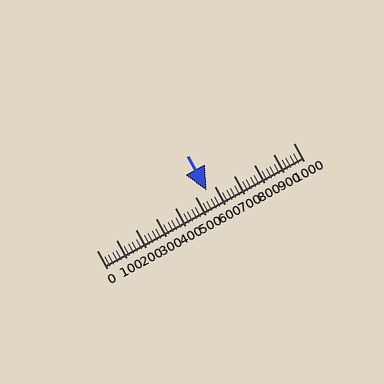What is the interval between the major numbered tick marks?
The major tick marks are spaced 100 units apart.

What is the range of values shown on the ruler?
The ruler shows values from 0 to 1000.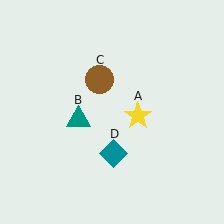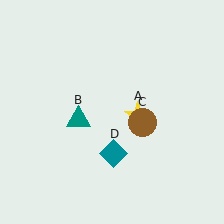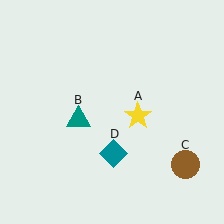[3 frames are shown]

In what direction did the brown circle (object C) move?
The brown circle (object C) moved down and to the right.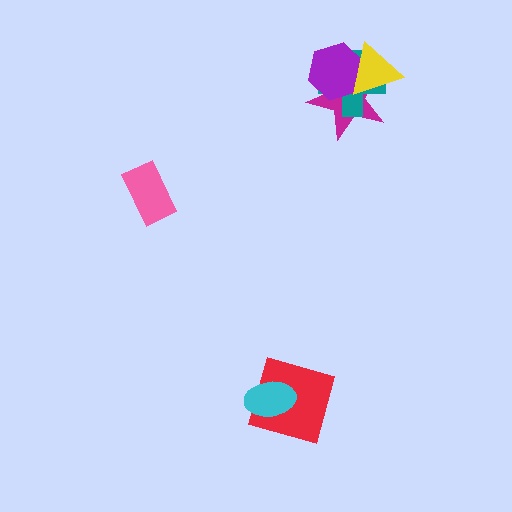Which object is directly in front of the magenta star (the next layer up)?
The teal cross is directly in front of the magenta star.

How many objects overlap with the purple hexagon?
3 objects overlap with the purple hexagon.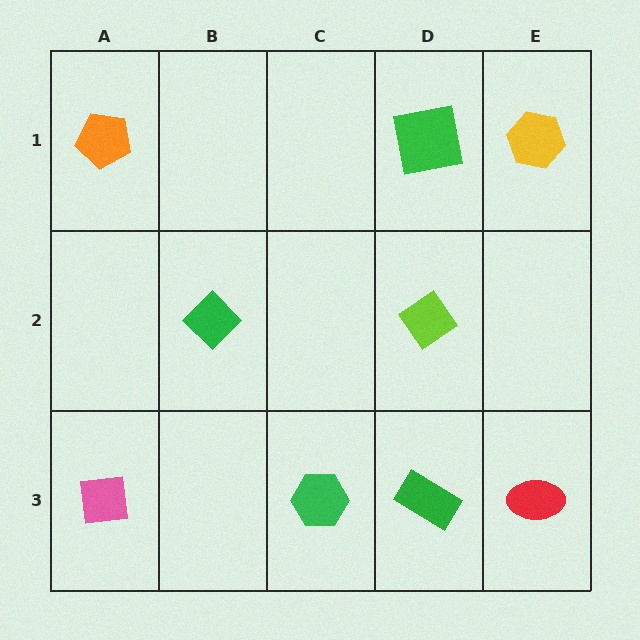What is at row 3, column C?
A green hexagon.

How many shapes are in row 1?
3 shapes.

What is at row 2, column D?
A lime diamond.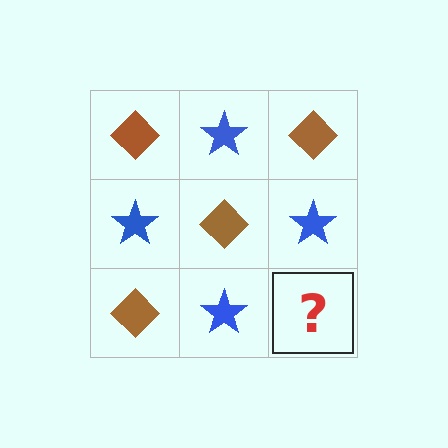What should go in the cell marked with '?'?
The missing cell should contain a brown diamond.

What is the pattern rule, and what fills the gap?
The rule is that it alternates brown diamond and blue star in a checkerboard pattern. The gap should be filled with a brown diamond.